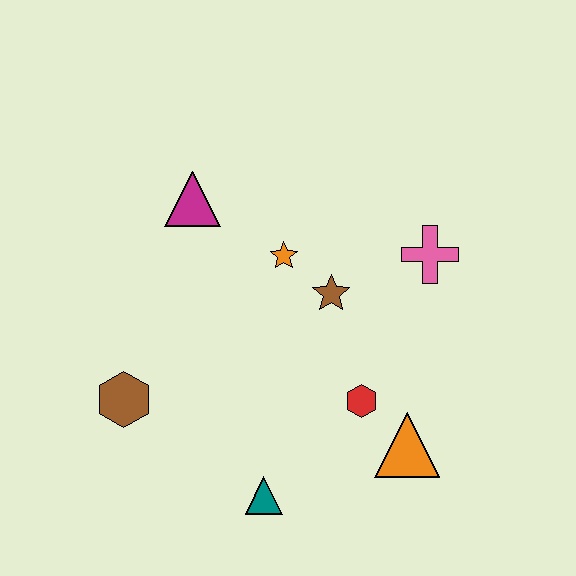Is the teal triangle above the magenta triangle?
No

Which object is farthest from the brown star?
The brown hexagon is farthest from the brown star.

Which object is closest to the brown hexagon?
The teal triangle is closest to the brown hexagon.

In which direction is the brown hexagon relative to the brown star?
The brown hexagon is to the left of the brown star.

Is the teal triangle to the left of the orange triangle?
Yes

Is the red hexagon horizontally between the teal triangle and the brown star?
No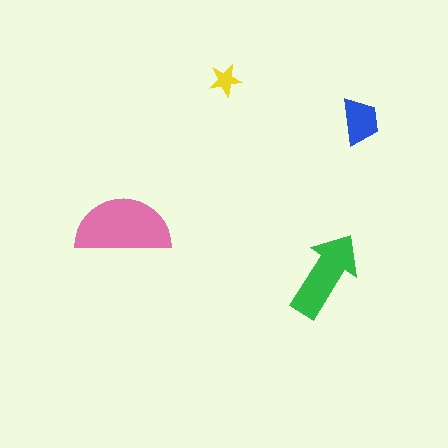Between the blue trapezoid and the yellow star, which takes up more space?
The blue trapezoid.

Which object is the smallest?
The yellow star.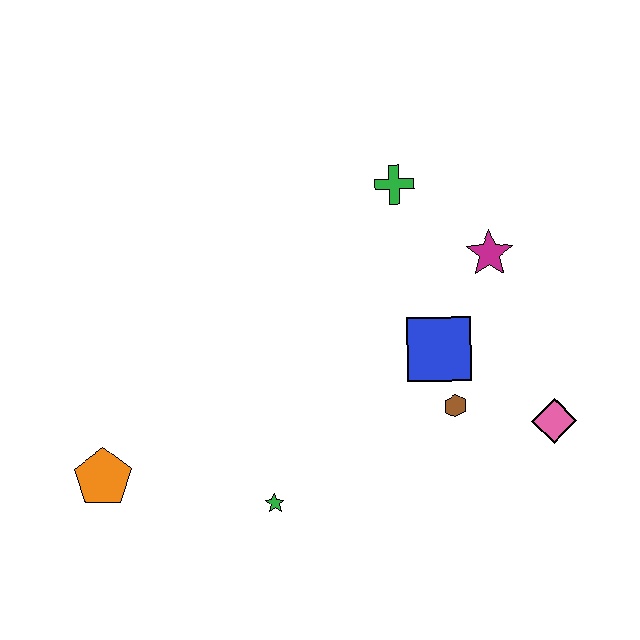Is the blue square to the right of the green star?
Yes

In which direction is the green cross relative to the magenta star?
The green cross is to the left of the magenta star.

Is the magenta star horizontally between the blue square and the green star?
No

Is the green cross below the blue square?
No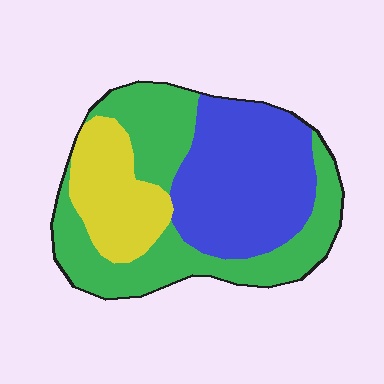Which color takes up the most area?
Green, at roughly 40%.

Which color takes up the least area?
Yellow, at roughly 20%.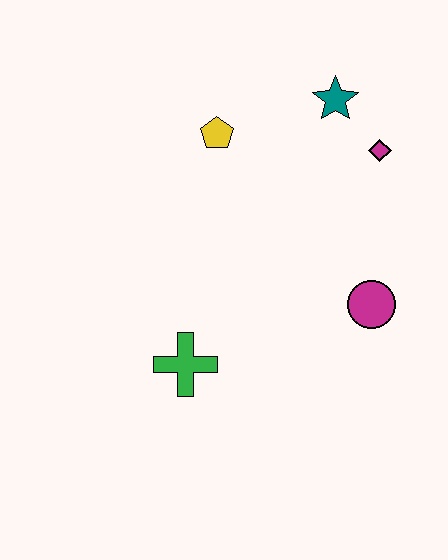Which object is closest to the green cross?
The magenta circle is closest to the green cross.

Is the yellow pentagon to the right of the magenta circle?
No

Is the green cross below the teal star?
Yes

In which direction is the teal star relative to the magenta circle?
The teal star is above the magenta circle.